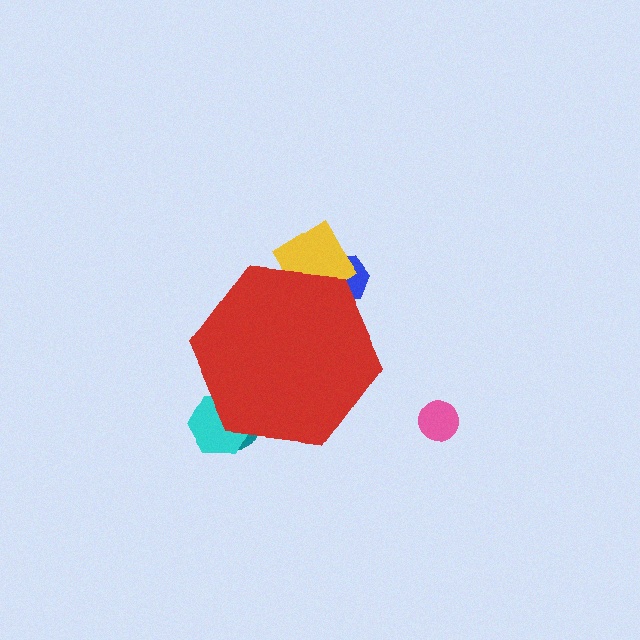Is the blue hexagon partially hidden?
Yes, the blue hexagon is partially hidden behind the red hexagon.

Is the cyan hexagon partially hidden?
Yes, the cyan hexagon is partially hidden behind the red hexagon.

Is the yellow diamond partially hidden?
Yes, the yellow diamond is partially hidden behind the red hexagon.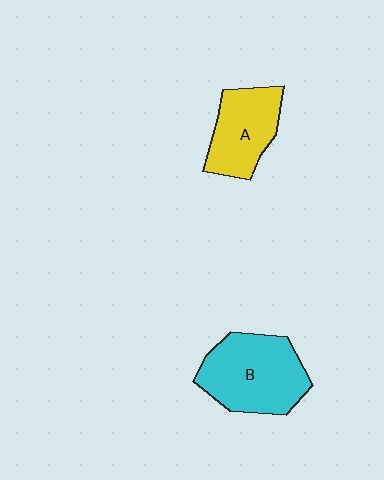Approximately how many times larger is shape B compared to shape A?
Approximately 1.4 times.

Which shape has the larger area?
Shape B (cyan).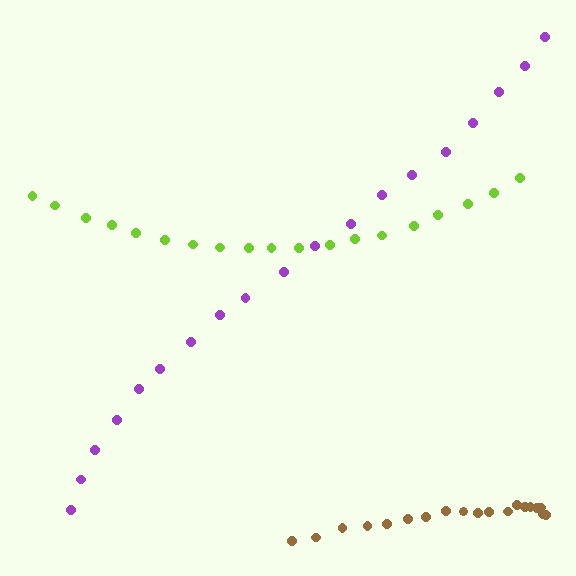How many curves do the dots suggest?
There are 3 distinct paths.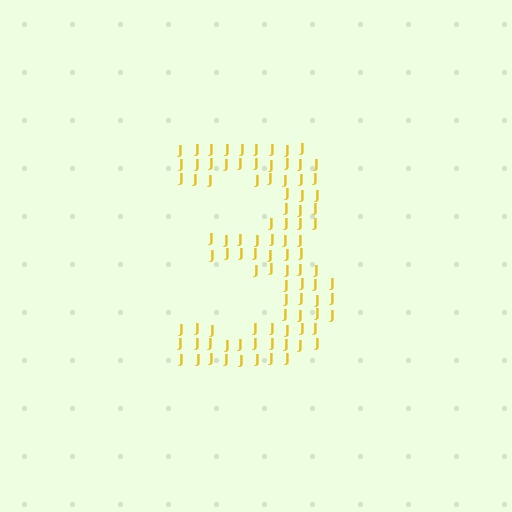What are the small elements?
The small elements are letter J's.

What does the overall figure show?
The overall figure shows the digit 3.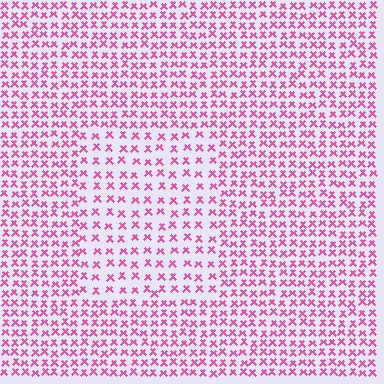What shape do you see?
I see a rectangle.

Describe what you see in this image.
The image contains small pink elements arranged at two different densities. A rectangle-shaped region is visible where the elements are less densely packed than the surrounding area.